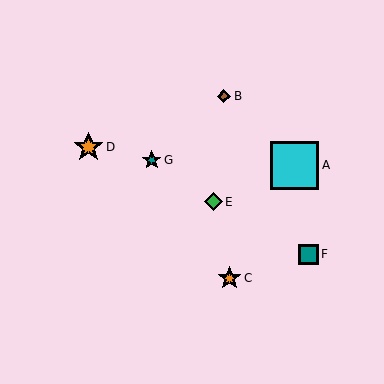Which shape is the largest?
The cyan square (labeled A) is the largest.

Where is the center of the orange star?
The center of the orange star is at (88, 147).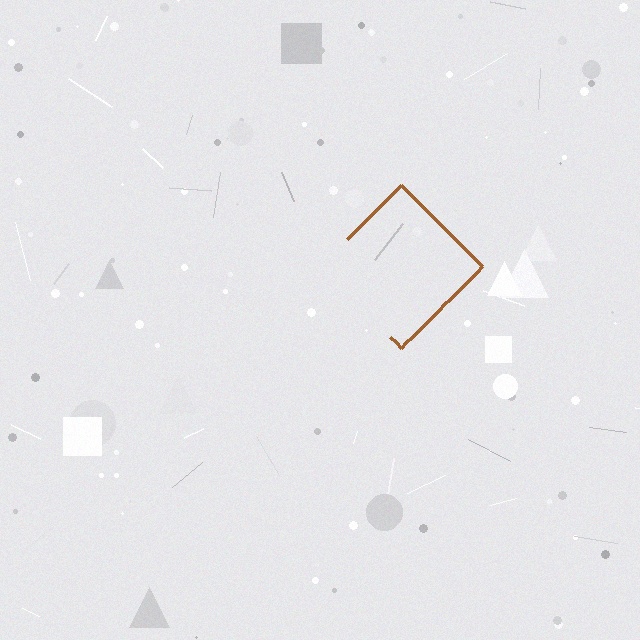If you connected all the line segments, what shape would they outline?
They would outline a diamond.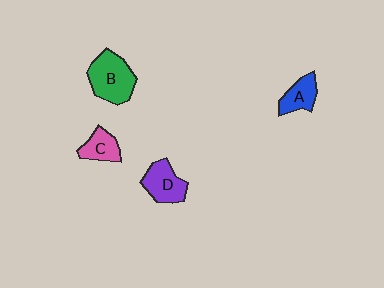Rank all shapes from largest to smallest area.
From largest to smallest: B (green), D (purple), A (blue), C (pink).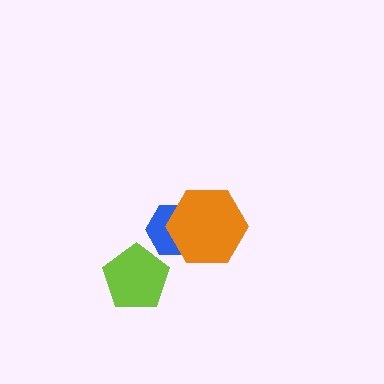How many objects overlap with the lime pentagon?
0 objects overlap with the lime pentagon.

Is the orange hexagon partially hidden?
No, no other shape covers it.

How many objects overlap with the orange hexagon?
1 object overlaps with the orange hexagon.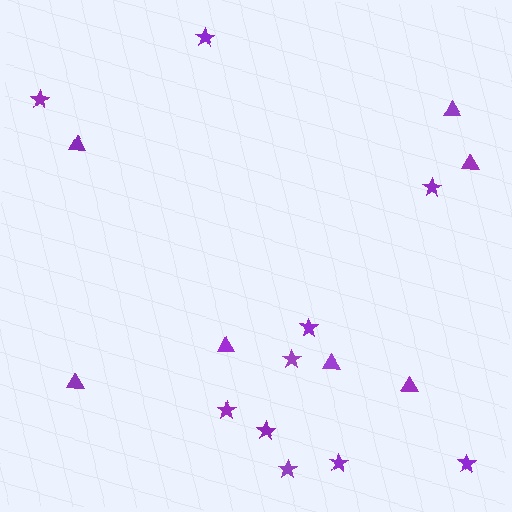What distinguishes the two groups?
There are 2 groups: one group of triangles (7) and one group of stars (10).